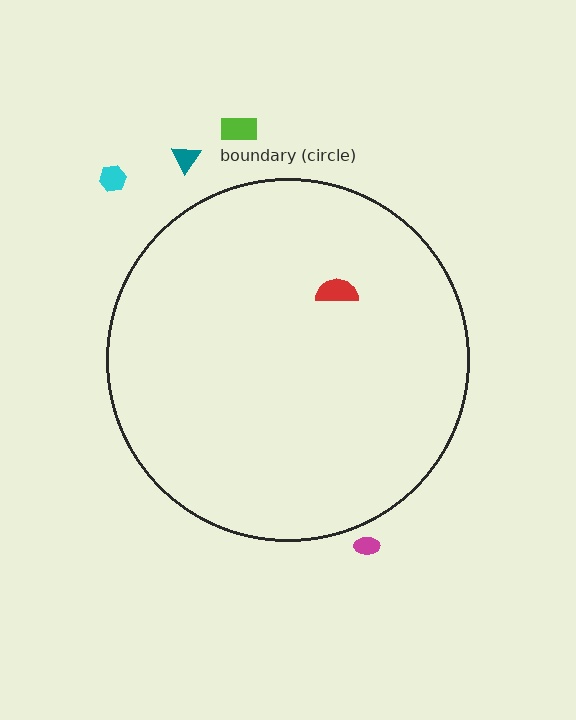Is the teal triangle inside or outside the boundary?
Outside.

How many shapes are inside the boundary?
1 inside, 4 outside.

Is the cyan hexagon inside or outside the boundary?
Outside.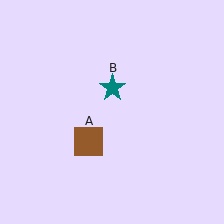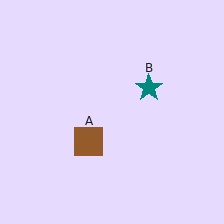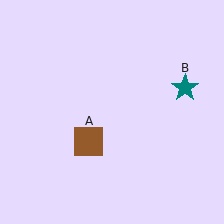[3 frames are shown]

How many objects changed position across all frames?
1 object changed position: teal star (object B).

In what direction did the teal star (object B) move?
The teal star (object B) moved right.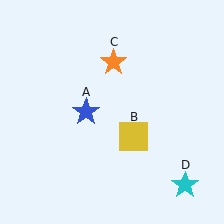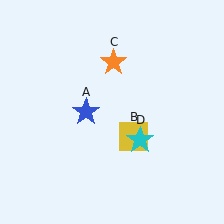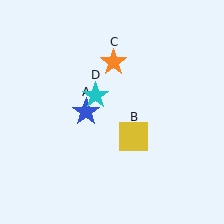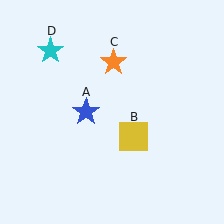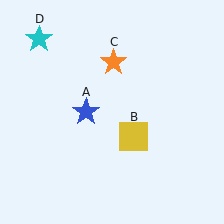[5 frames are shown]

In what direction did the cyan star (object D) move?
The cyan star (object D) moved up and to the left.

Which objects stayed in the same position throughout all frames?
Blue star (object A) and yellow square (object B) and orange star (object C) remained stationary.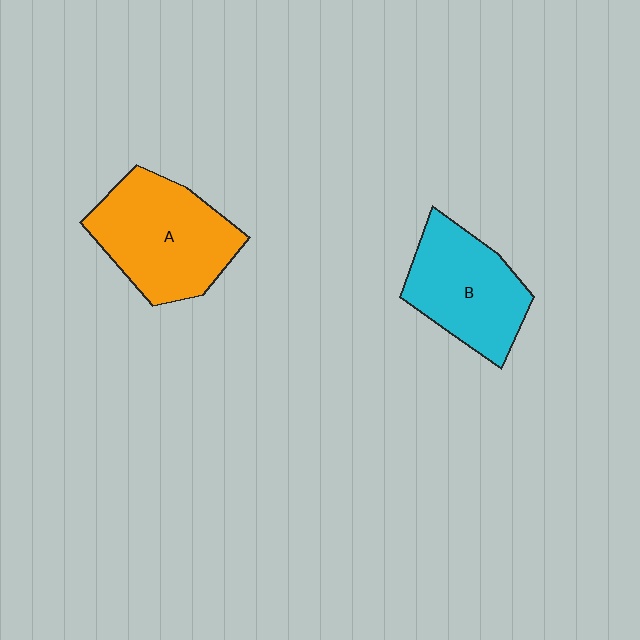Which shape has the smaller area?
Shape B (cyan).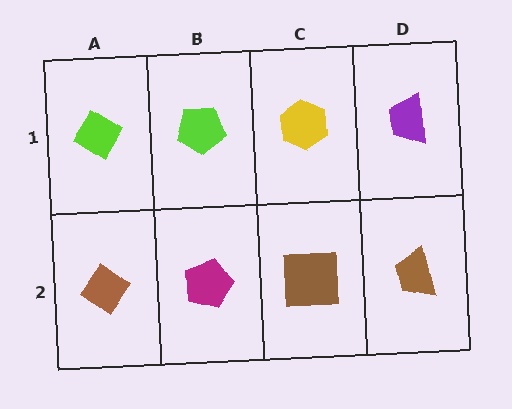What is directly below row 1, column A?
A brown diamond.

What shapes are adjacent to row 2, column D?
A purple trapezoid (row 1, column D), a brown square (row 2, column C).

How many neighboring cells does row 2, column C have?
3.